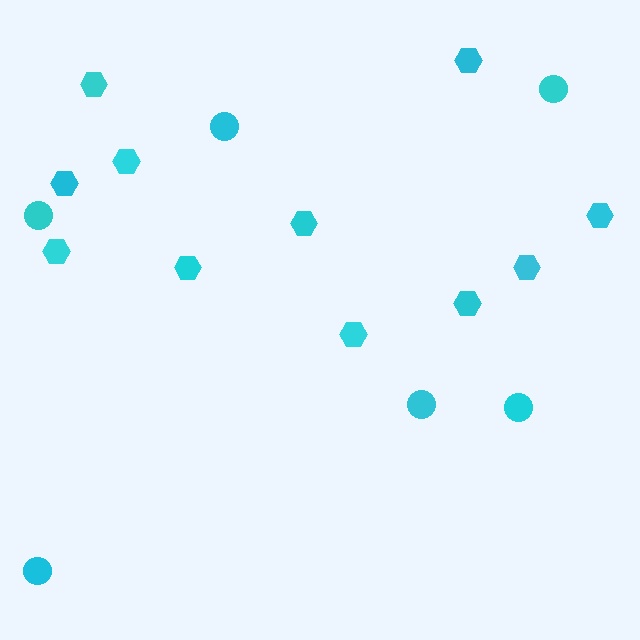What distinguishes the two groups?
There are 2 groups: one group of circles (6) and one group of hexagons (11).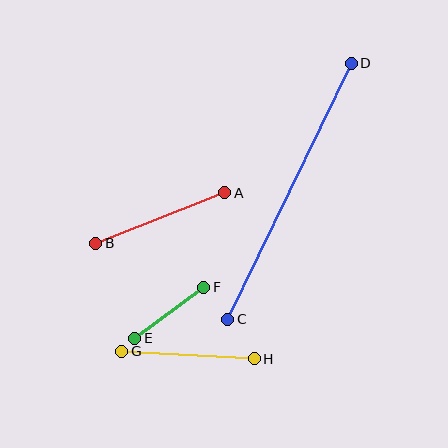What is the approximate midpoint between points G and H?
The midpoint is at approximately (188, 355) pixels.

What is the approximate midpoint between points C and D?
The midpoint is at approximately (289, 191) pixels.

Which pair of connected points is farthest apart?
Points C and D are farthest apart.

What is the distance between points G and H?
The distance is approximately 133 pixels.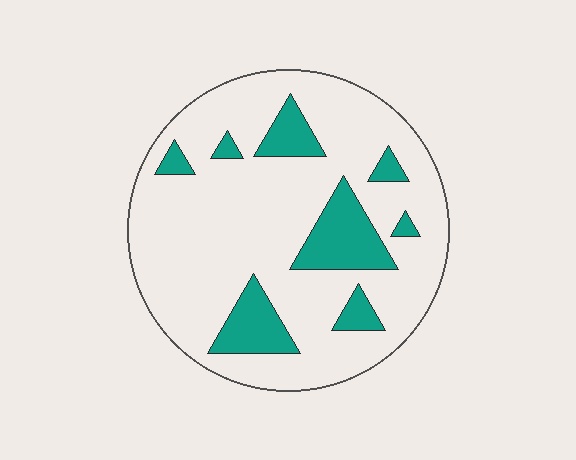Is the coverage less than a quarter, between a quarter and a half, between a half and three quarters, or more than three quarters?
Less than a quarter.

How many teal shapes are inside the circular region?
8.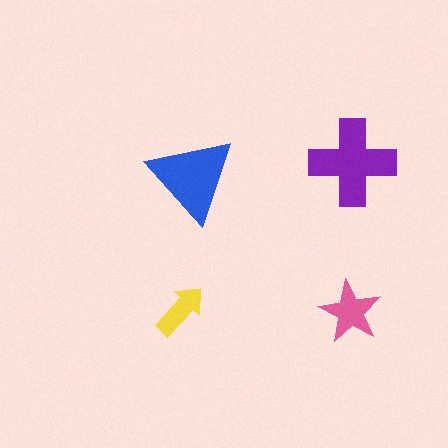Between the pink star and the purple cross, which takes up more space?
The purple cross.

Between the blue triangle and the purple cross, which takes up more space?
The purple cross.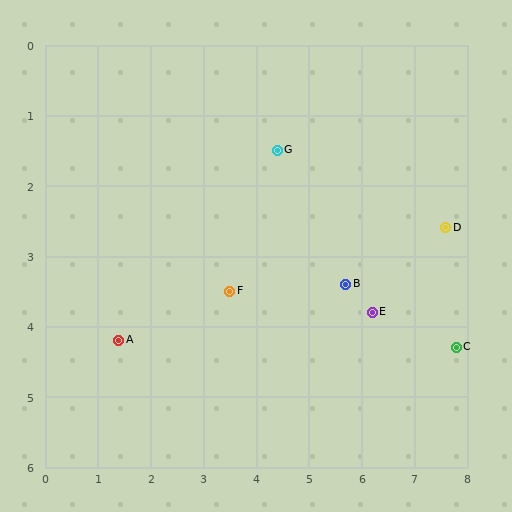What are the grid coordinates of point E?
Point E is at approximately (6.2, 3.8).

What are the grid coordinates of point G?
Point G is at approximately (4.4, 1.5).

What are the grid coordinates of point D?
Point D is at approximately (7.6, 2.6).